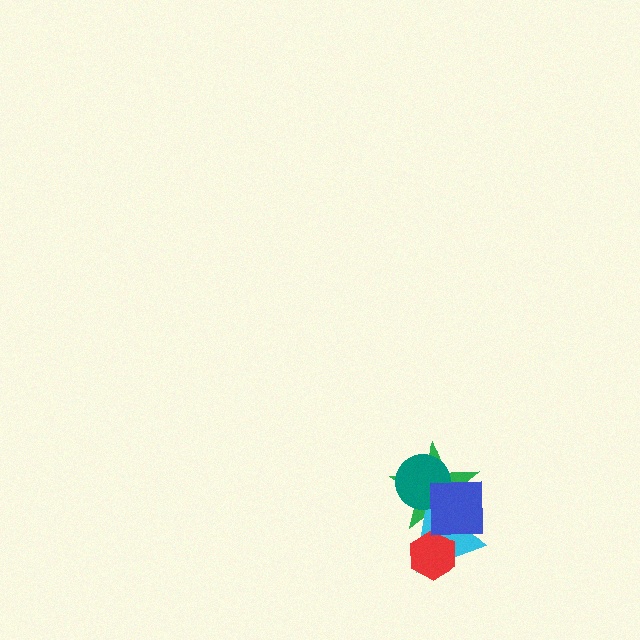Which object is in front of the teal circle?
The blue square is in front of the teal circle.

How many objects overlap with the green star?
3 objects overlap with the green star.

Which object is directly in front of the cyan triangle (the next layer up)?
The teal circle is directly in front of the cyan triangle.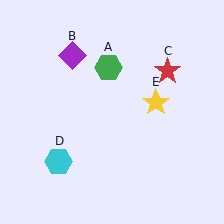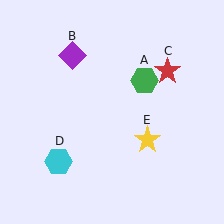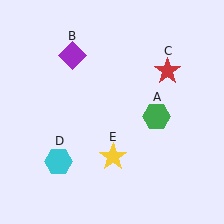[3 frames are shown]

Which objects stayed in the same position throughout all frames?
Purple diamond (object B) and red star (object C) and cyan hexagon (object D) remained stationary.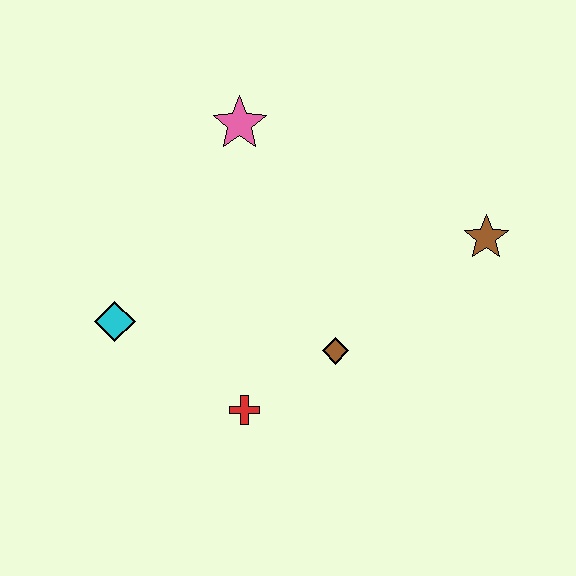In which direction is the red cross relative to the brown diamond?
The red cross is to the left of the brown diamond.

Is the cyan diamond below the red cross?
No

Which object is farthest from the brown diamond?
The pink star is farthest from the brown diamond.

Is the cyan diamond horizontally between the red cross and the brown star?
No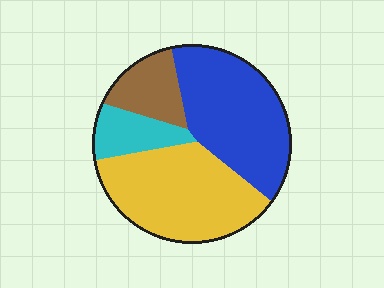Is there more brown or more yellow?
Yellow.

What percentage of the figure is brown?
Brown covers roughly 15% of the figure.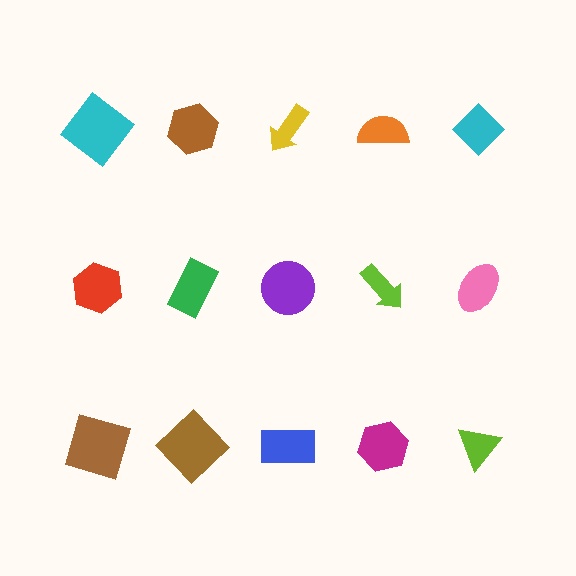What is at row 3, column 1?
A brown square.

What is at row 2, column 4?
A lime arrow.